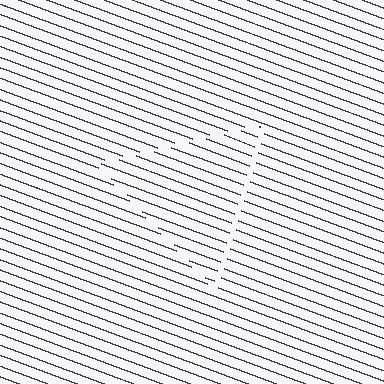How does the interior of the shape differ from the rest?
The interior of the shape contains the same grating, shifted by half a period — the contour is defined by the phase discontinuity where line-ends from the inner and outer gratings abut.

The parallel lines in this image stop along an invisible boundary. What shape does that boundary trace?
An illusory triangle. The interior of the shape contains the same grating, shifted by half a period — the contour is defined by the phase discontinuity where line-ends from the inner and outer gratings abut.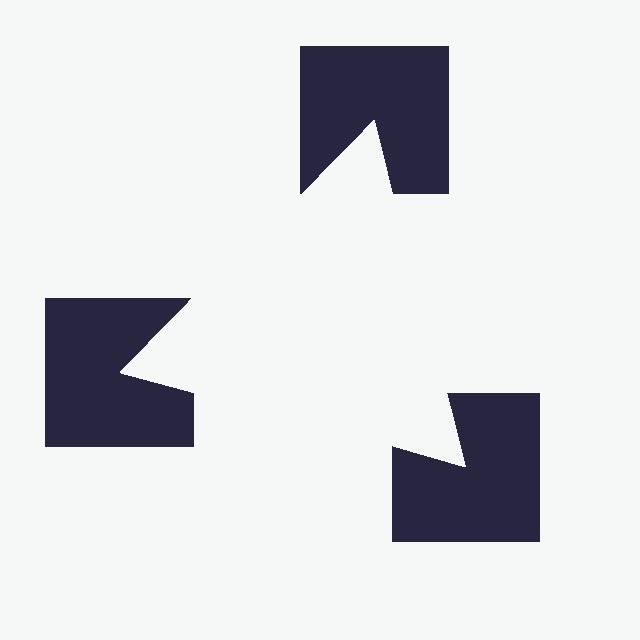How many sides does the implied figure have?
3 sides.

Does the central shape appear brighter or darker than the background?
It typically appears slightly brighter than the background, even though no actual brightness change is drawn.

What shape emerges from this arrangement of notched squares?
An illusory triangle — its edges are inferred from the aligned wedge cuts in the notched squares, not physically drawn.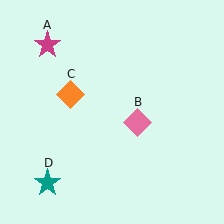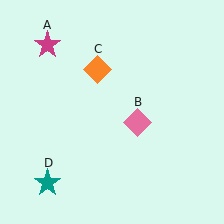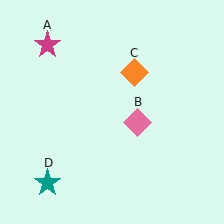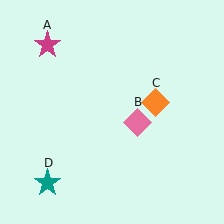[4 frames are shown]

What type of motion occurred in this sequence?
The orange diamond (object C) rotated clockwise around the center of the scene.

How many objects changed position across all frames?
1 object changed position: orange diamond (object C).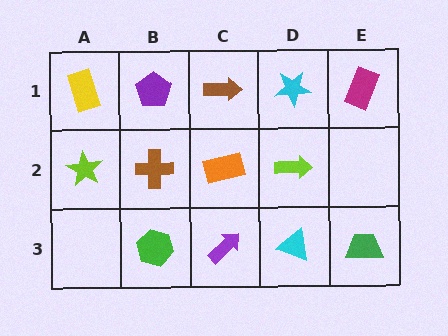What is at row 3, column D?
A cyan triangle.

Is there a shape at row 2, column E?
No, that cell is empty.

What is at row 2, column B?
A brown cross.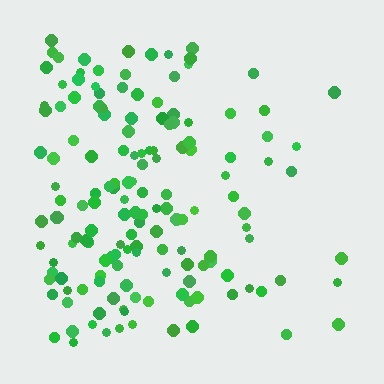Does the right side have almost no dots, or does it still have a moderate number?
Still a moderate number, just noticeably fewer than the left.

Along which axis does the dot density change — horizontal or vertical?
Horizontal.